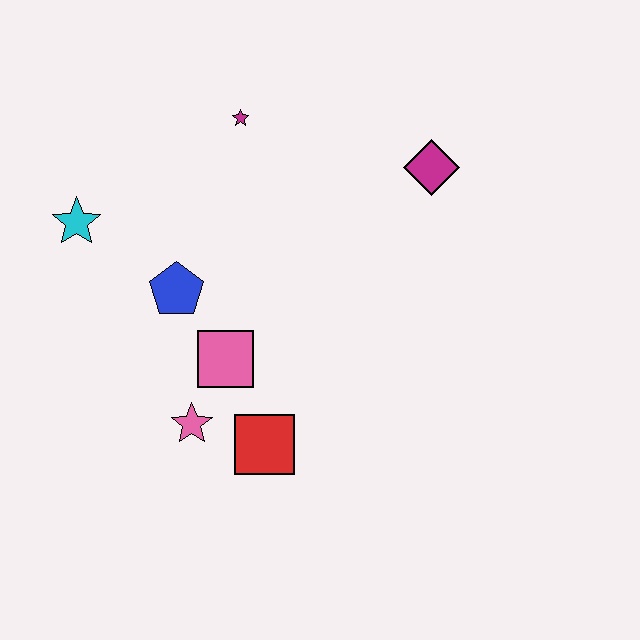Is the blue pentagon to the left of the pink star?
Yes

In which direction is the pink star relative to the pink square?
The pink star is below the pink square.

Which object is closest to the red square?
The pink star is closest to the red square.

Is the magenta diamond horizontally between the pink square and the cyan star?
No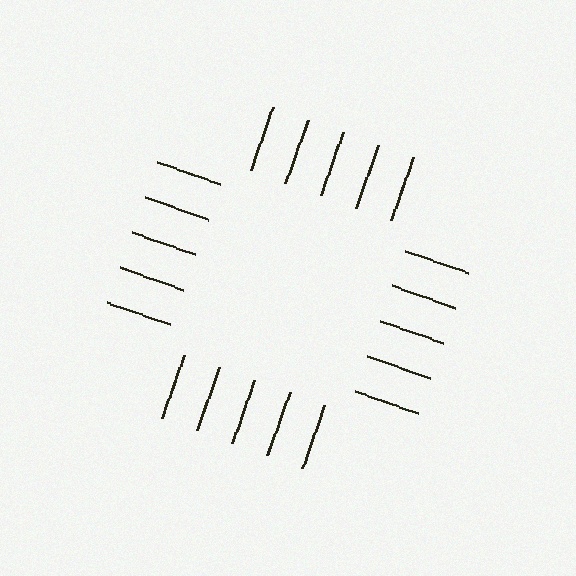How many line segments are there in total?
20 — 5 along each of the 4 edges.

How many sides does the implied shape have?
4 sides — the line-ends trace a square.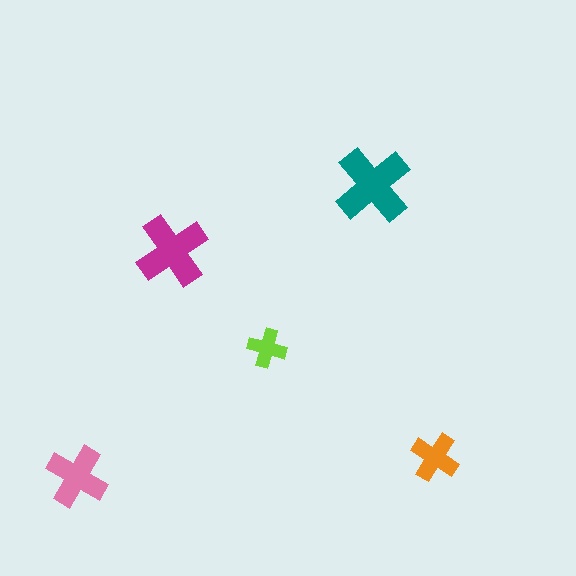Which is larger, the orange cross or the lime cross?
The orange one.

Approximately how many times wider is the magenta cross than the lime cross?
About 2 times wider.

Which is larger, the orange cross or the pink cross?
The pink one.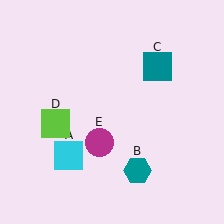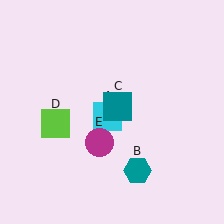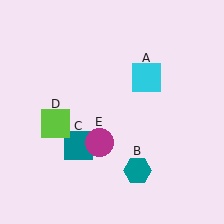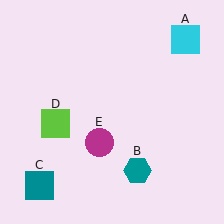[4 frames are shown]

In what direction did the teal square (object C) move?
The teal square (object C) moved down and to the left.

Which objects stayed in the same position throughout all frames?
Teal hexagon (object B) and lime square (object D) and magenta circle (object E) remained stationary.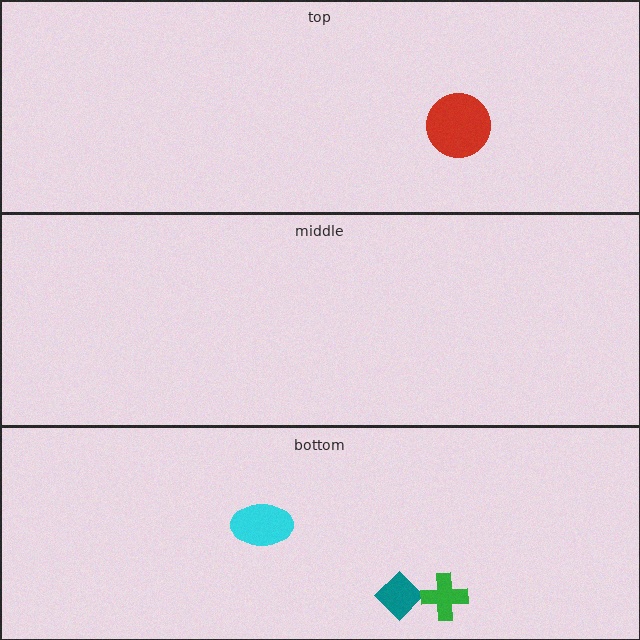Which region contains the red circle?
The top region.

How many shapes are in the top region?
1.